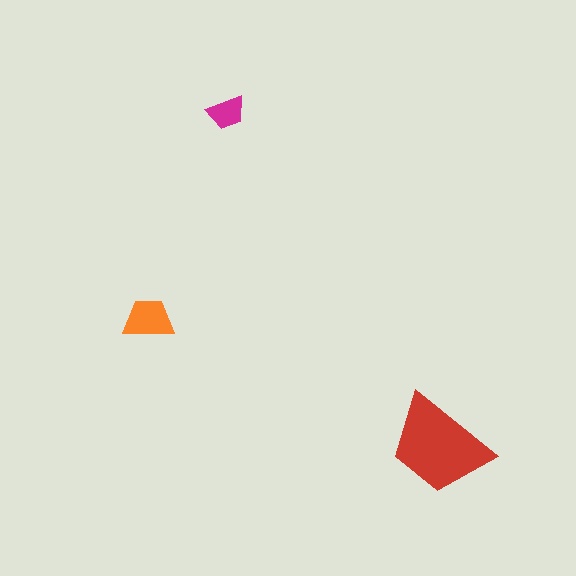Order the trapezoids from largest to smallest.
the red one, the orange one, the magenta one.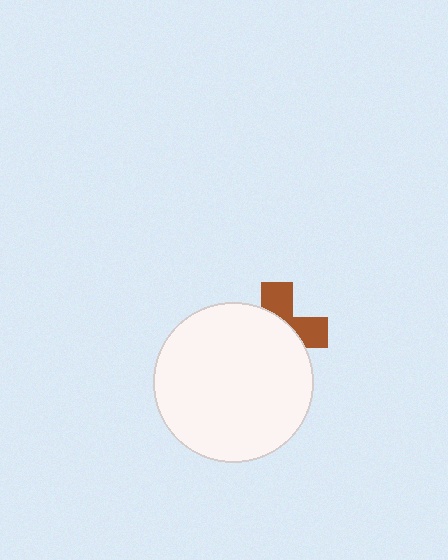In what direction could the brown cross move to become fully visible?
The brown cross could move toward the upper-right. That would shift it out from behind the white circle entirely.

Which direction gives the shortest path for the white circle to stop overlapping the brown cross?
Moving toward the lower-left gives the shortest separation.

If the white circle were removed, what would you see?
You would see the complete brown cross.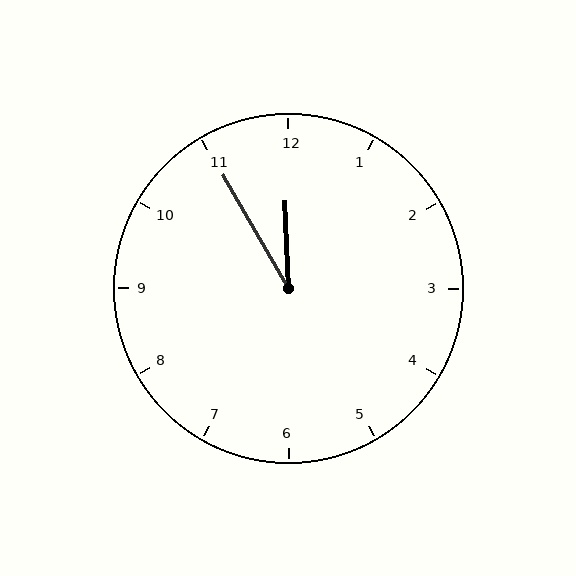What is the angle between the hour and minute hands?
Approximately 28 degrees.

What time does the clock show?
11:55.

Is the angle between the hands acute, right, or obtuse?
It is acute.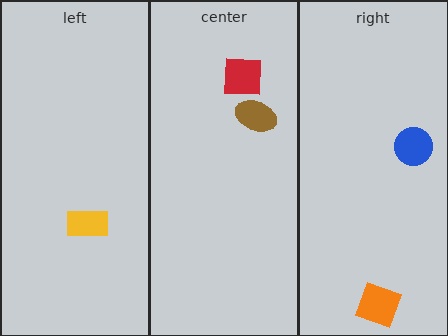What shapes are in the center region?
The red square, the brown ellipse.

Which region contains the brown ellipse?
The center region.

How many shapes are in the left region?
1.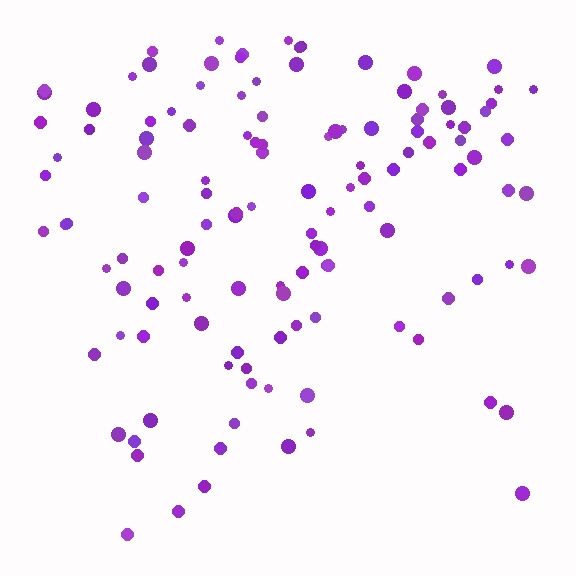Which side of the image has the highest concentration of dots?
The top.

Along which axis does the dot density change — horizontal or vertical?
Vertical.